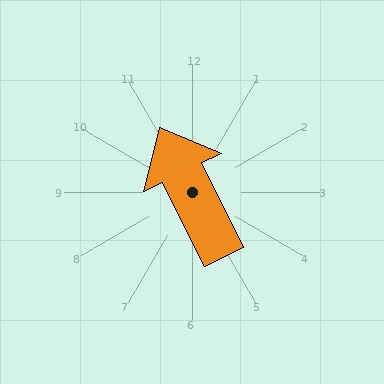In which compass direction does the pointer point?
Northwest.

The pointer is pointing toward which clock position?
Roughly 11 o'clock.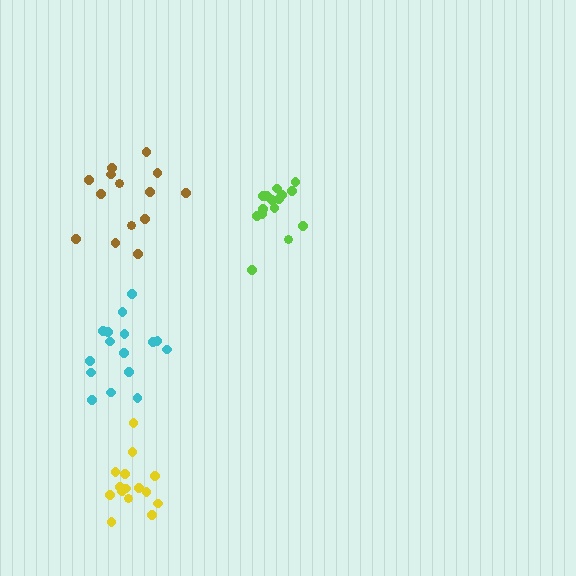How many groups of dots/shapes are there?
There are 4 groups.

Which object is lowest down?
The yellow cluster is bottommost.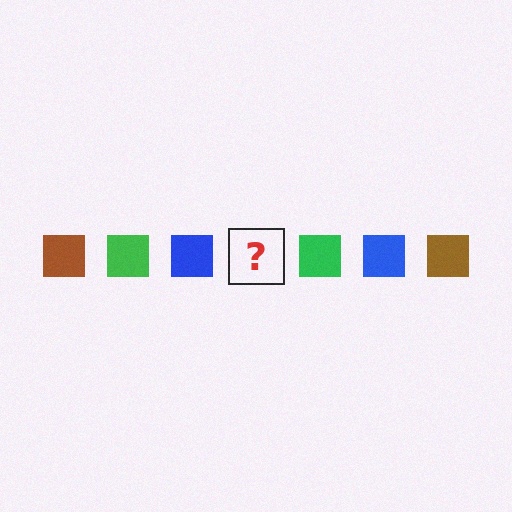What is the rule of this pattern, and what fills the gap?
The rule is that the pattern cycles through brown, green, blue squares. The gap should be filled with a brown square.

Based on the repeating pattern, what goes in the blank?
The blank should be a brown square.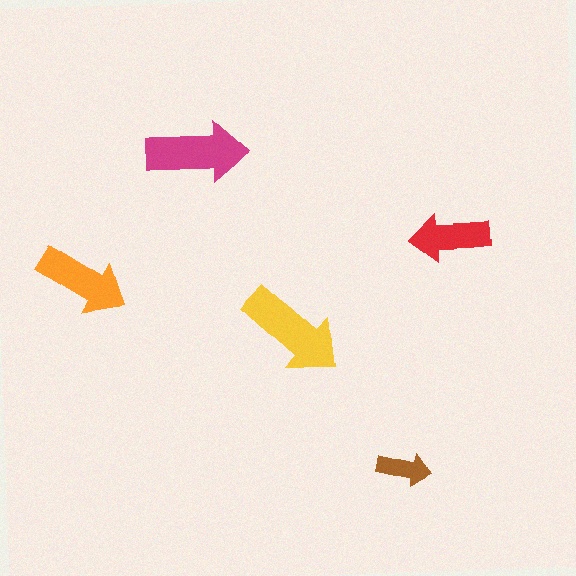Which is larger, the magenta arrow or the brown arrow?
The magenta one.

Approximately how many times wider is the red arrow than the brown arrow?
About 1.5 times wider.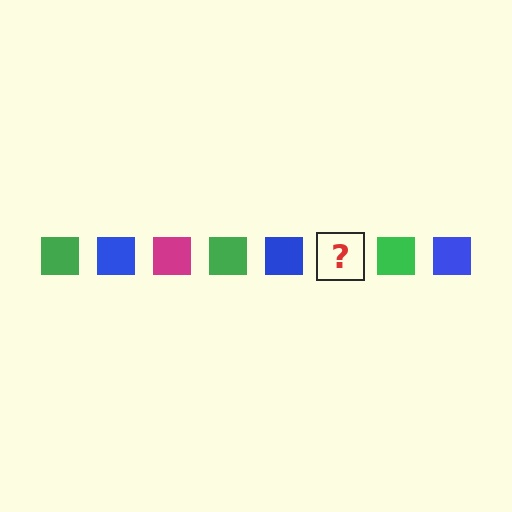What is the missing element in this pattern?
The missing element is a magenta square.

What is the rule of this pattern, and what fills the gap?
The rule is that the pattern cycles through green, blue, magenta squares. The gap should be filled with a magenta square.